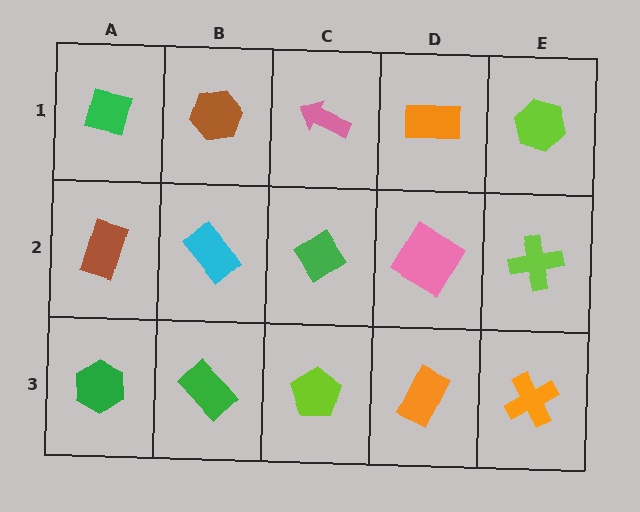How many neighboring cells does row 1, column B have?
3.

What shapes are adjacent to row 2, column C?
A pink arrow (row 1, column C), a lime pentagon (row 3, column C), a cyan rectangle (row 2, column B), a pink diamond (row 2, column D).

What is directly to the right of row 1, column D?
A lime hexagon.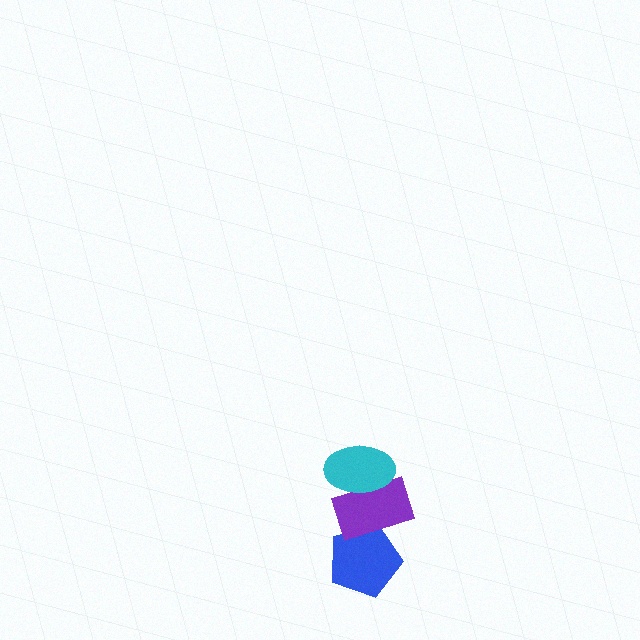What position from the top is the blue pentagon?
The blue pentagon is 3rd from the top.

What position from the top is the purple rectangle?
The purple rectangle is 2nd from the top.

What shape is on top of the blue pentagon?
The purple rectangle is on top of the blue pentagon.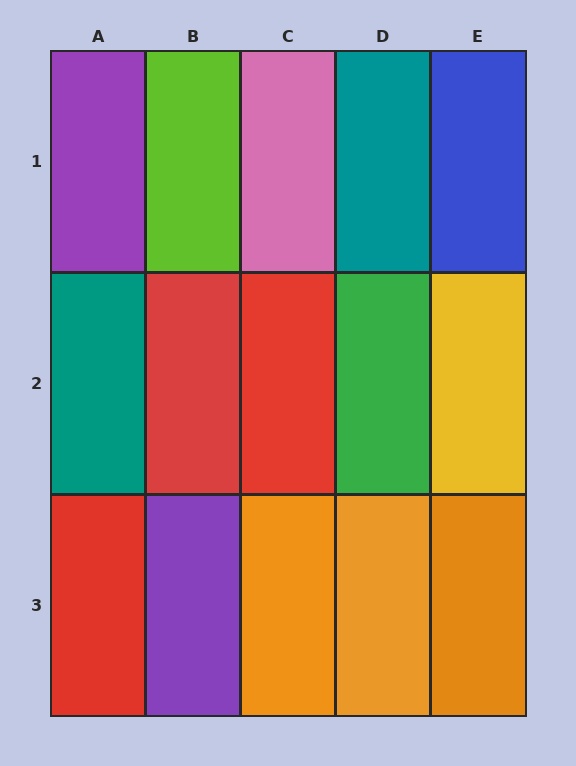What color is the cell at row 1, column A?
Purple.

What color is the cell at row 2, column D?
Green.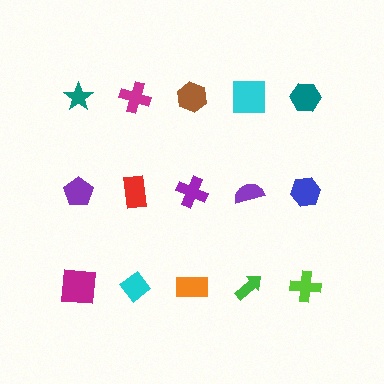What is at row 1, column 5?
A teal hexagon.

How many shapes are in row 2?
5 shapes.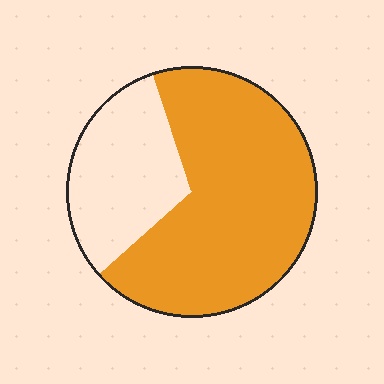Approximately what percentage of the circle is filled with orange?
Approximately 70%.